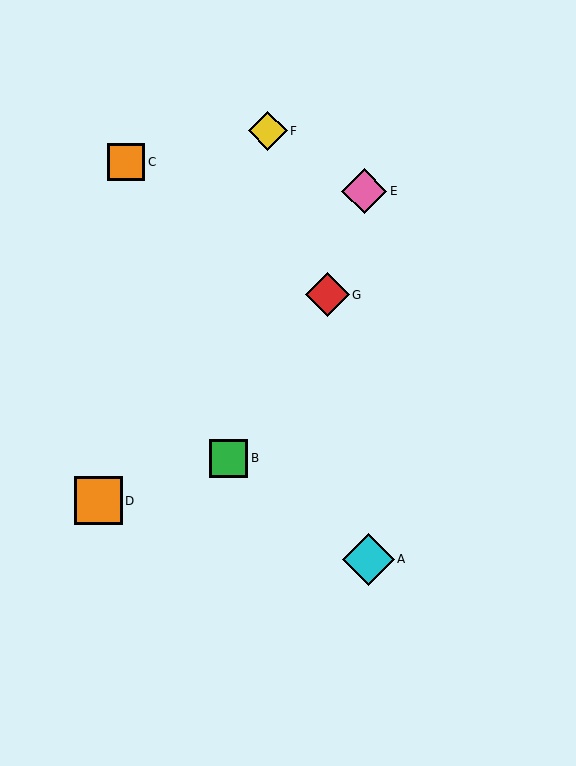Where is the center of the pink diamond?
The center of the pink diamond is at (364, 191).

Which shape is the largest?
The cyan diamond (labeled A) is the largest.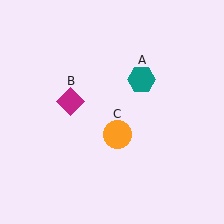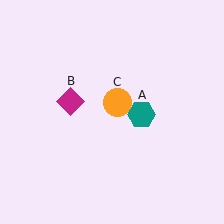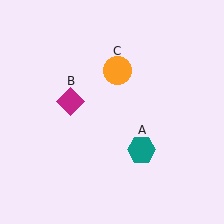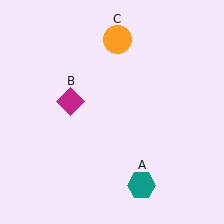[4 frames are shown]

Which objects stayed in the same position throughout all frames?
Magenta diamond (object B) remained stationary.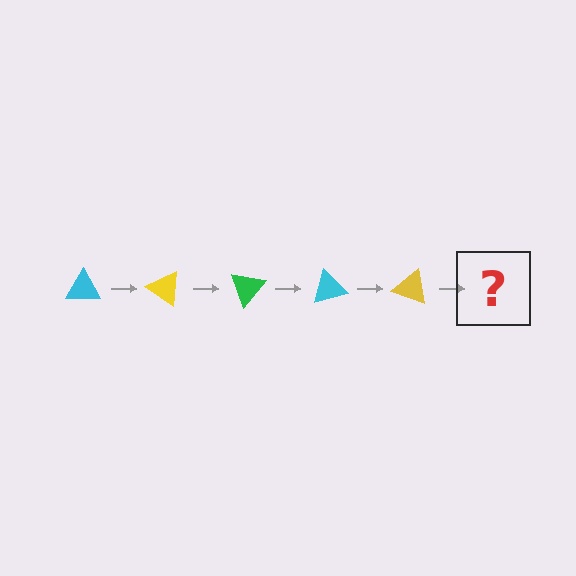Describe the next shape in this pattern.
It should be a green triangle, rotated 175 degrees from the start.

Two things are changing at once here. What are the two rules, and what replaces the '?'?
The two rules are that it rotates 35 degrees each step and the color cycles through cyan, yellow, and green. The '?' should be a green triangle, rotated 175 degrees from the start.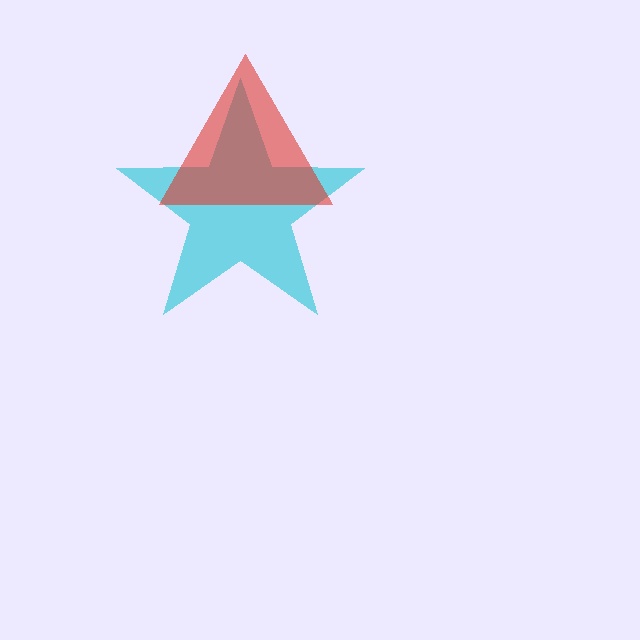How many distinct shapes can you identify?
There are 2 distinct shapes: a cyan star, a red triangle.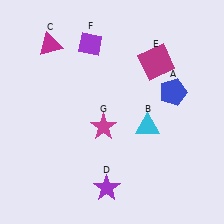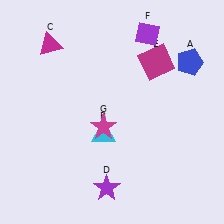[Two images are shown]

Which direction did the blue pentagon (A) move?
The blue pentagon (A) moved up.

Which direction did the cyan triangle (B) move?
The cyan triangle (B) moved left.